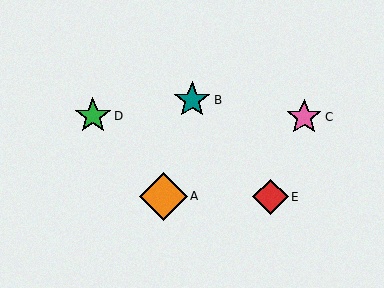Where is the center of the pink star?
The center of the pink star is at (304, 117).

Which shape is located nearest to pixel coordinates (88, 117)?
The green star (labeled D) at (93, 116) is nearest to that location.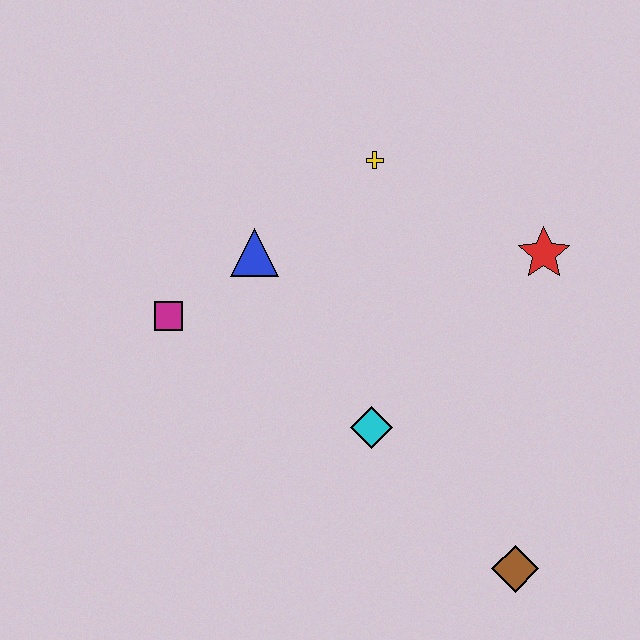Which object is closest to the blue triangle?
The magenta square is closest to the blue triangle.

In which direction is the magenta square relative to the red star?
The magenta square is to the left of the red star.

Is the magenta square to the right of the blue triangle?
No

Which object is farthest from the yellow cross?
The brown diamond is farthest from the yellow cross.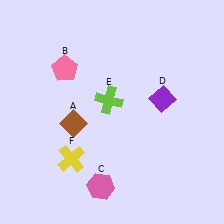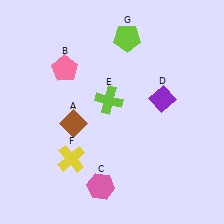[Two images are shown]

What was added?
A lime pentagon (G) was added in Image 2.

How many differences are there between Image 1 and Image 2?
There is 1 difference between the two images.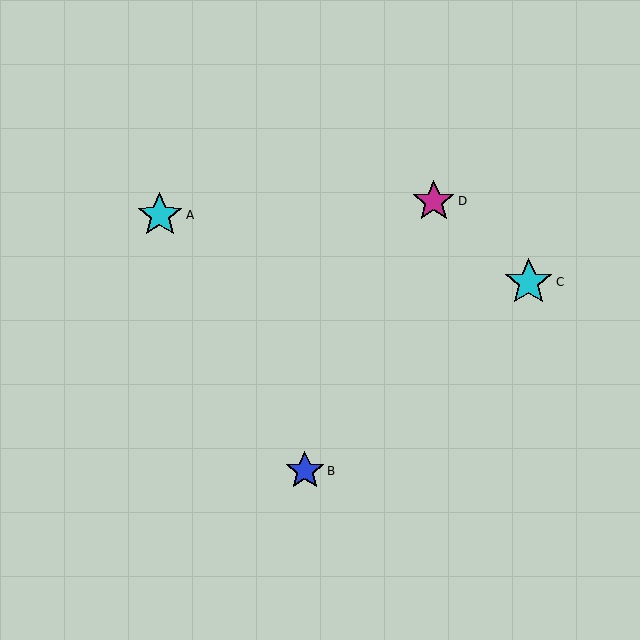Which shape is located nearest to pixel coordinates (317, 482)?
The blue star (labeled B) at (305, 471) is nearest to that location.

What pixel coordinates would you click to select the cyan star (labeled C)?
Click at (529, 282) to select the cyan star C.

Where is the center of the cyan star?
The center of the cyan star is at (160, 215).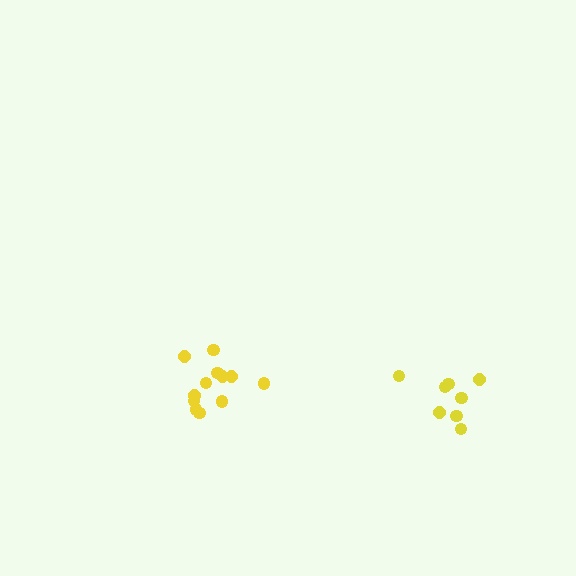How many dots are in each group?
Group 1: 8 dots, Group 2: 12 dots (20 total).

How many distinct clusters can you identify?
There are 2 distinct clusters.